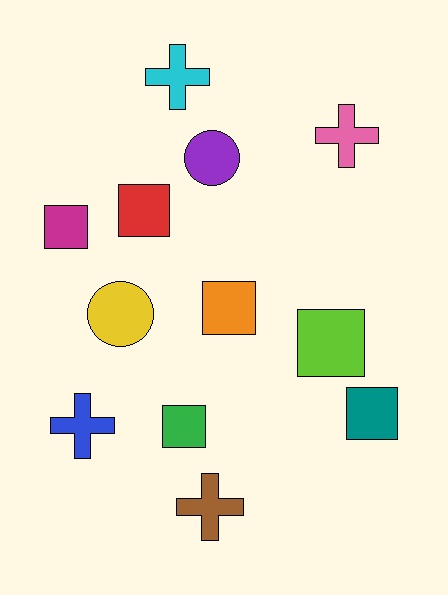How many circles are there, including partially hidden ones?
There are 2 circles.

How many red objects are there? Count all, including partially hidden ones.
There is 1 red object.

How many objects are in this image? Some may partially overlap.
There are 12 objects.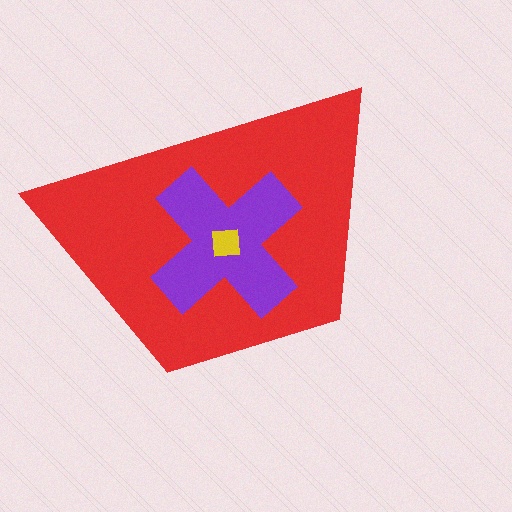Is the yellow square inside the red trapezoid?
Yes.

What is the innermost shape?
The yellow square.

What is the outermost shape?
The red trapezoid.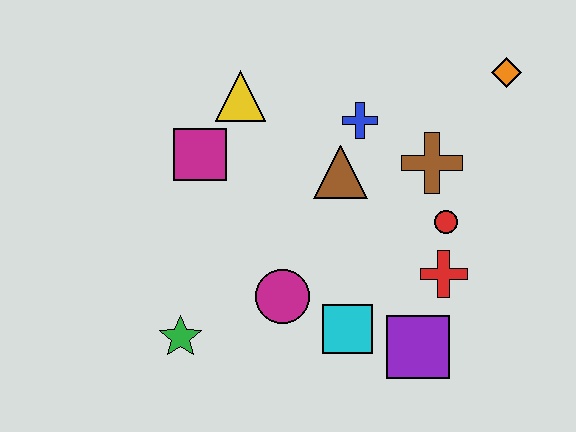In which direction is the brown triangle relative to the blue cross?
The brown triangle is below the blue cross.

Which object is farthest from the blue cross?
The green star is farthest from the blue cross.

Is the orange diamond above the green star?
Yes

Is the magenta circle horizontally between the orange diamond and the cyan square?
No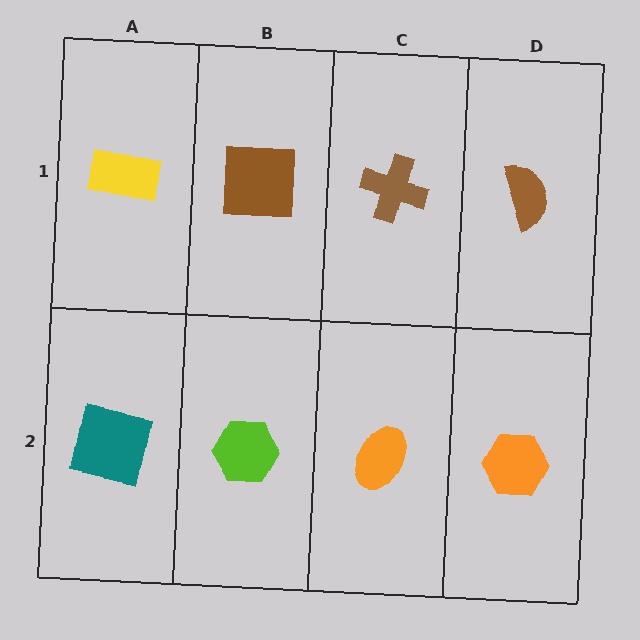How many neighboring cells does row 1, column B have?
3.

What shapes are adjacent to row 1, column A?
A teal square (row 2, column A), a brown square (row 1, column B).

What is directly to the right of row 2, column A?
A lime hexagon.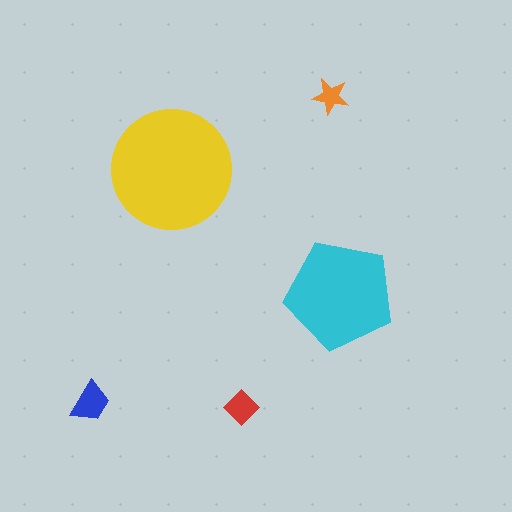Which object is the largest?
The yellow circle.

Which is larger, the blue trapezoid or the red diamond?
The blue trapezoid.